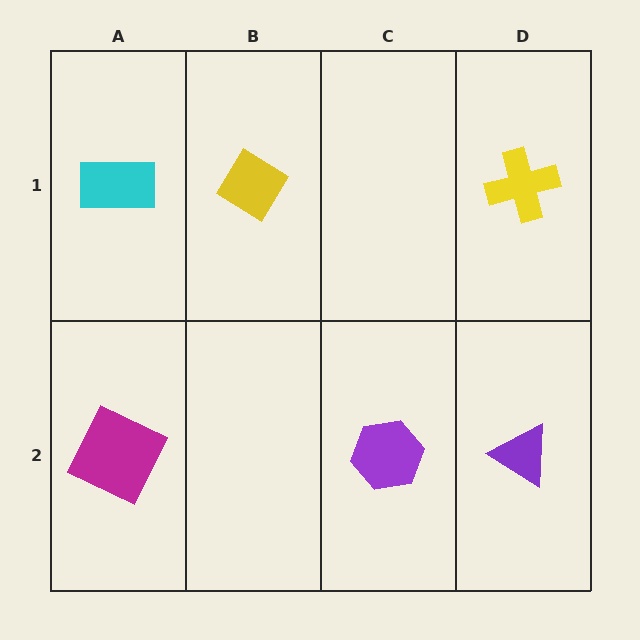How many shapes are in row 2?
3 shapes.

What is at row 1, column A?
A cyan rectangle.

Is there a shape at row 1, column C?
No, that cell is empty.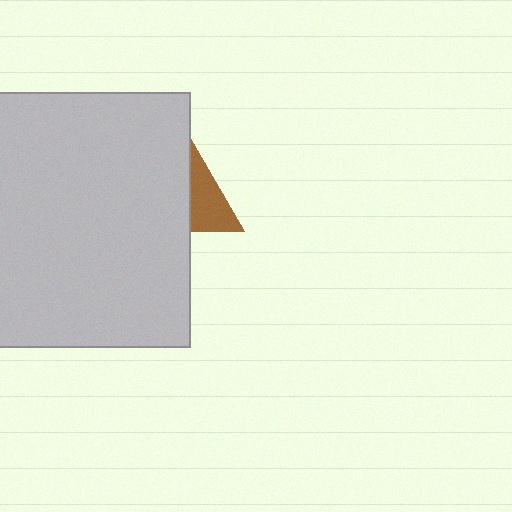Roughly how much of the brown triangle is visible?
A small part of it is visible (roughly 33%).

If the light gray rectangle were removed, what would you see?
You would see the complete brown triangle.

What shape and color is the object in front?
The object in front is a light gray rectangle.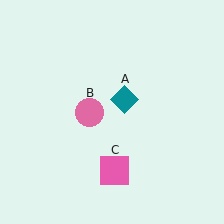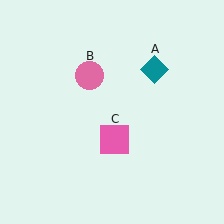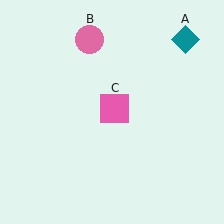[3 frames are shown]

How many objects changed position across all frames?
3 objects changed position: teal diamond (object A), pink circle (object B), pink square (object C).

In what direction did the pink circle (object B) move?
The pink circle (object B) moved up.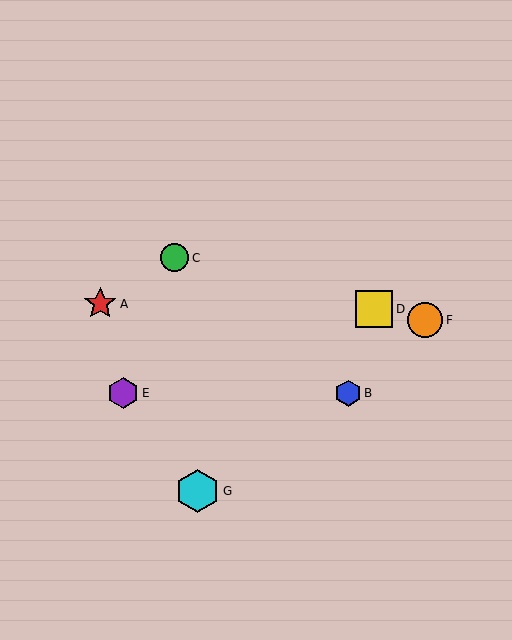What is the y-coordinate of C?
Object C is at y≈258.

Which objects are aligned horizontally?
Objects B, E are aligned horizontally.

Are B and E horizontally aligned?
Yes, both are at y≈393.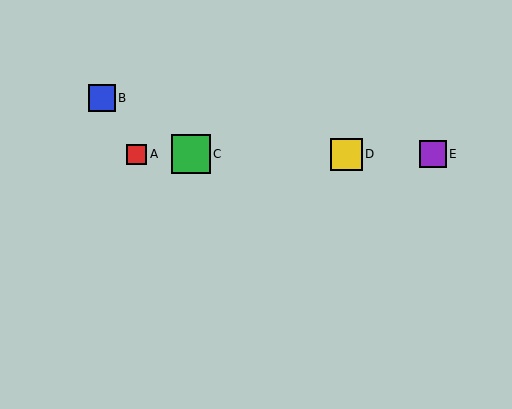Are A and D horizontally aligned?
Yes, both are at y≈154.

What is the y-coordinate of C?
Object C is at y≈154.